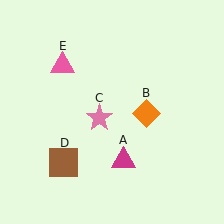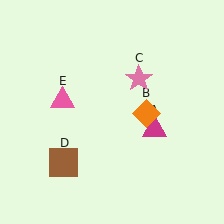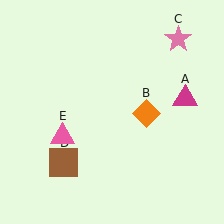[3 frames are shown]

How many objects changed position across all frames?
3 objects changed position: magenta triangle (object A), pink star (object C), pink triangle (object E).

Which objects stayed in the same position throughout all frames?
Orange diamond (object B) and brown square (object D) remained stationary.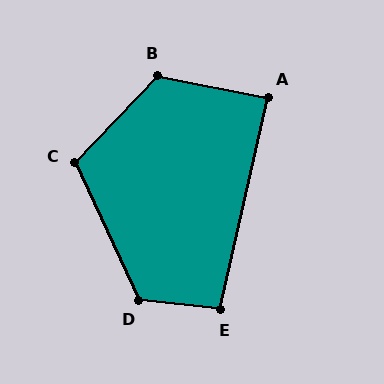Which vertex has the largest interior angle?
B, at approximately 123 degrees.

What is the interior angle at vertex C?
Approximately 111 degrees (obtuse).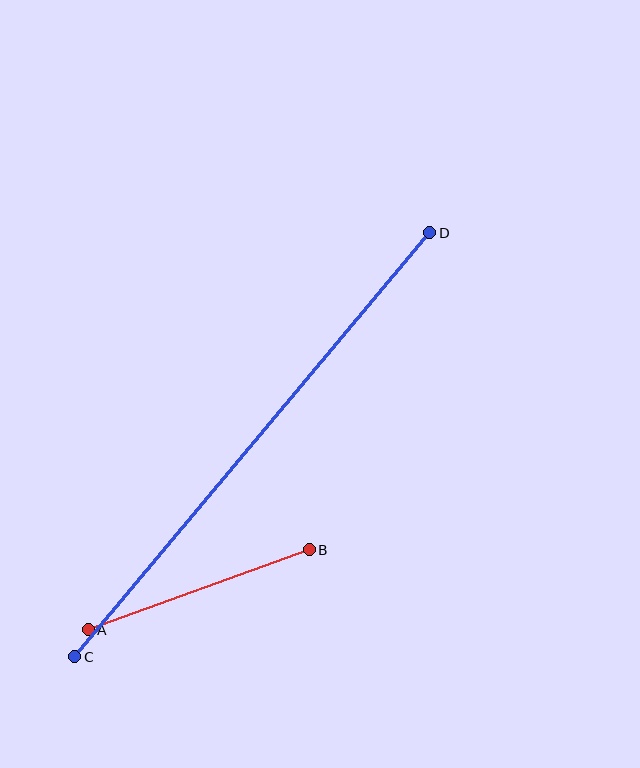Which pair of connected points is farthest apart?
Points C and D are farthest apart.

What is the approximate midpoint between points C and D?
The midpoint is at approximately (252, 445) pixels.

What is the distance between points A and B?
The distance is approximately 235 pixels.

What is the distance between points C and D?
The distance is approximately 553 pixels.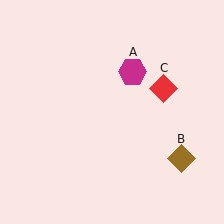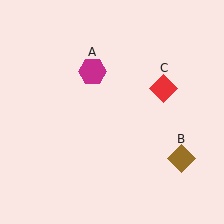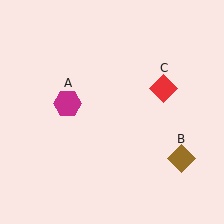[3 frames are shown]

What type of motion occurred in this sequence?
The magenta hexagon (object A) rotated counterclockwise around the center of the scene.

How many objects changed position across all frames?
1 object changed position: magenta hexagon (object A).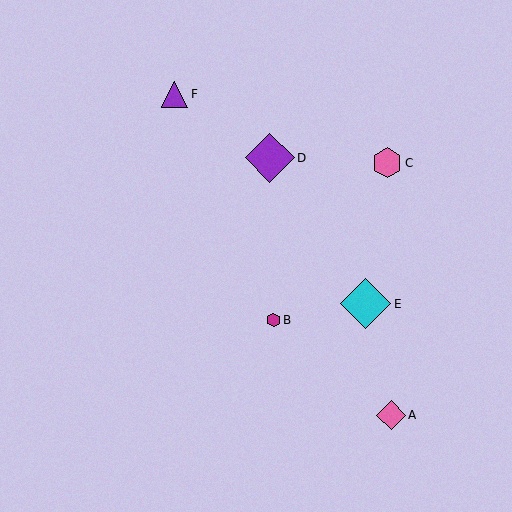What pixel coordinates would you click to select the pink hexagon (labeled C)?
Click at (387, 163) to select the pink hexagon C.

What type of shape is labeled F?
Shape F is a purple triangle.